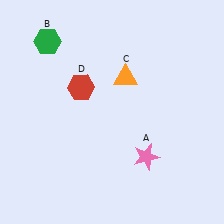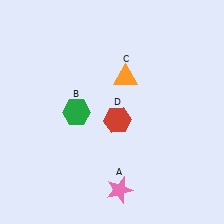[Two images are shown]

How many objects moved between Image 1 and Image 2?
3 objects moved between the two images.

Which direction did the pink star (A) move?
The pink star (A) moved down.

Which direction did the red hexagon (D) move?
The red hexagon (D) moved right.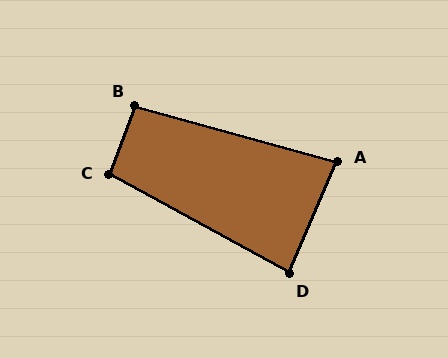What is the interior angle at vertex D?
Approximately 84 degrees (acute).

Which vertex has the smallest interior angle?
A, at approximately 82 degrees.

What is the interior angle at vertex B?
Approximately 96 degrees (obtuse).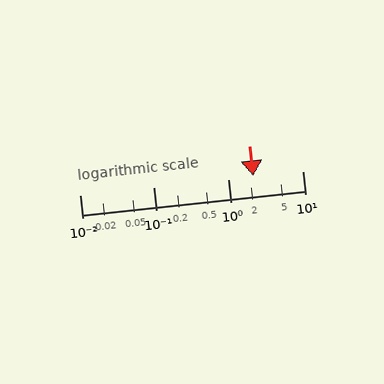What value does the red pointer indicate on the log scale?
The pointer indicates approximately 2.2.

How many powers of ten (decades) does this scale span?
The scale spans 3 decades, from 0.01 to 10.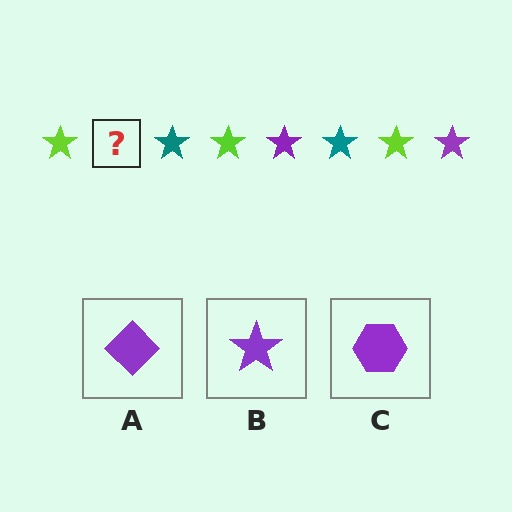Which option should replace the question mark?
Option B.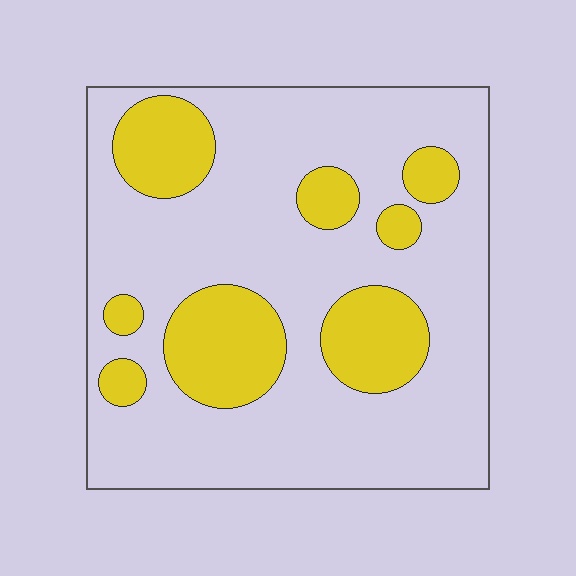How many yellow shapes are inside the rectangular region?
8.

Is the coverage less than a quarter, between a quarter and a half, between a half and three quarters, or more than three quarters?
Less than a quarter.